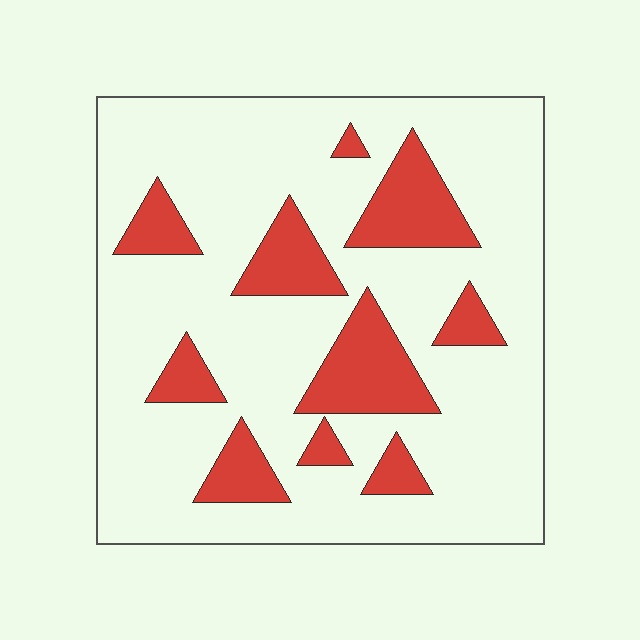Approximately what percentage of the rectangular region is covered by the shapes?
Approximately 20%.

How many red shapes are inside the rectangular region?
10.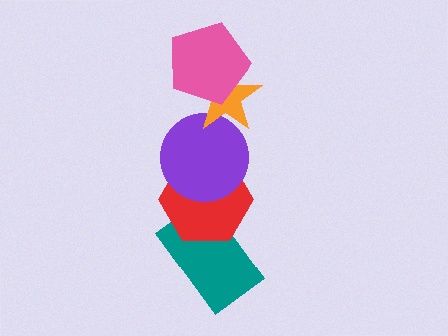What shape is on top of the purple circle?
The orange star is on top of the purple circle.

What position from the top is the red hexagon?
The red hexagon is 4th from the top.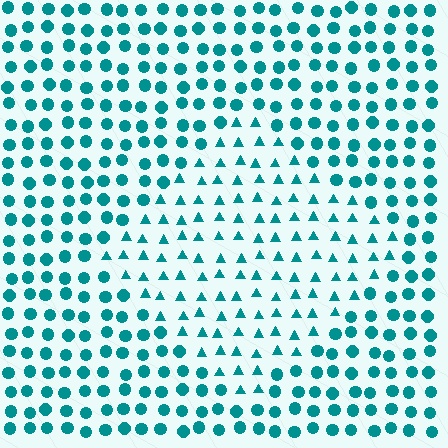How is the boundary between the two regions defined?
The boundary is defined by a change in element shape: triangles inside vs. circles outside. All elements share the same color and spacing.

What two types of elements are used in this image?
The image uses triangles inside the diamond region and circles outside it.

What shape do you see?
I see a diamond.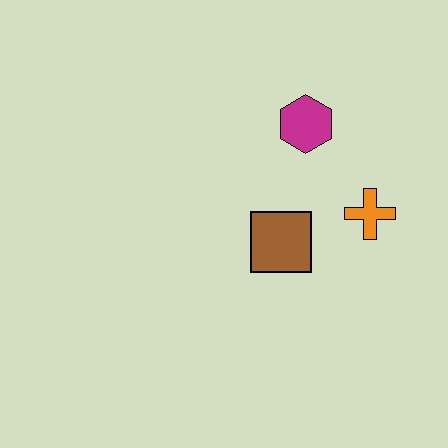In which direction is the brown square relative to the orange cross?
The brown square is to the left of the orange cross.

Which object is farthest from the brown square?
The magenta hexagon is farthest from the brown square.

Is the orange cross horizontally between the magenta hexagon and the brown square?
No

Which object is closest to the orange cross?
The brown square is closest to the orange cross.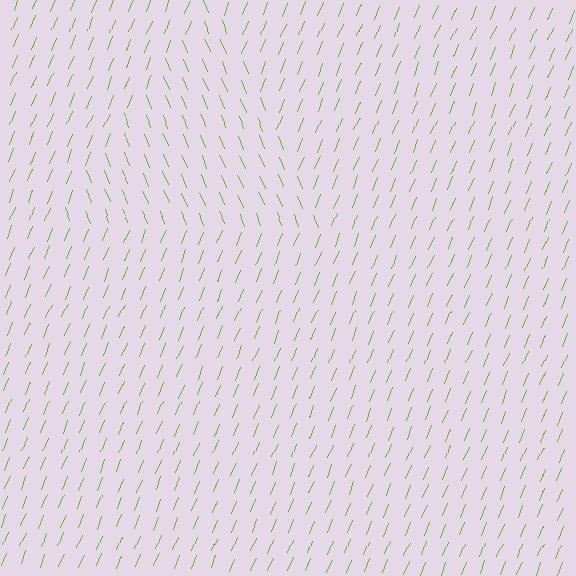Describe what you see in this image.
The image is filled with small lime line segments. A triangle region in the image has lines oriented differently from the surrounding lines, creating a visible texture boundary.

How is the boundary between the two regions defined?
The boundary is defined purely by a change in line orientation (approximately 45 degrees difference). All lines are the same color and thickness.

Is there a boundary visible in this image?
Yes, there is a texture boundary formed by a change in line orientation.